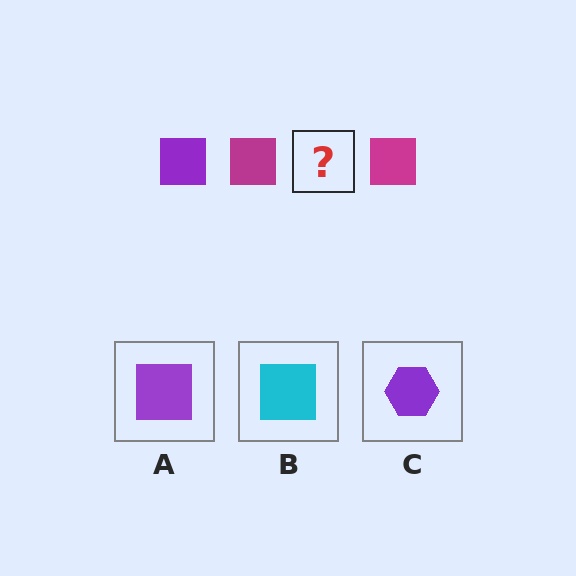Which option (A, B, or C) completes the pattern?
A.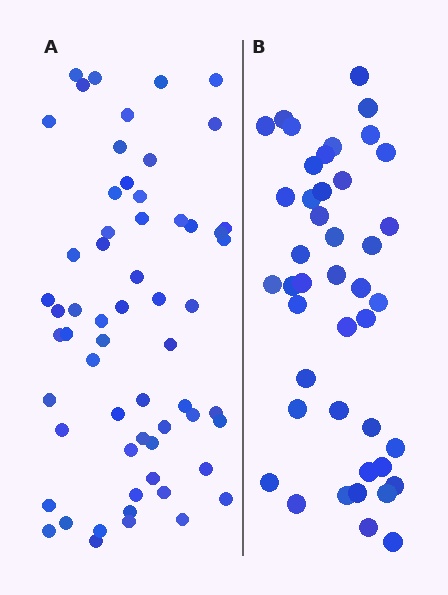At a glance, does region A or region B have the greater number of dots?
Region A (the left region) has more dots.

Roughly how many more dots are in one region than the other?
Region A has approximately 15 more dots than region B.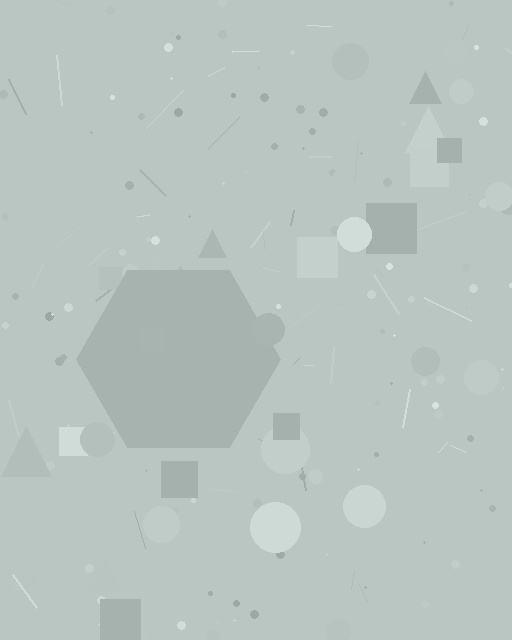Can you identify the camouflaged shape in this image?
The camouflaged shape is a hexagon.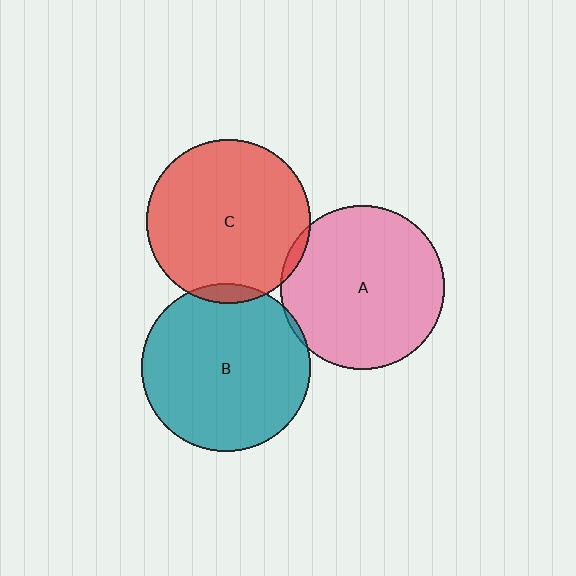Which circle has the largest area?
Circle B (teal).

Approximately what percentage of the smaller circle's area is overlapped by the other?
Approximately 5%.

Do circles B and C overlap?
Yes.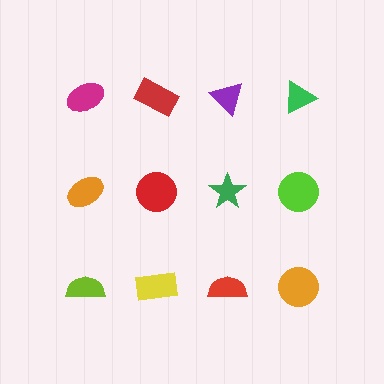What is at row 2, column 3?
A green star.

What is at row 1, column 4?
A green triangle.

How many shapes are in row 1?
4 shapes.